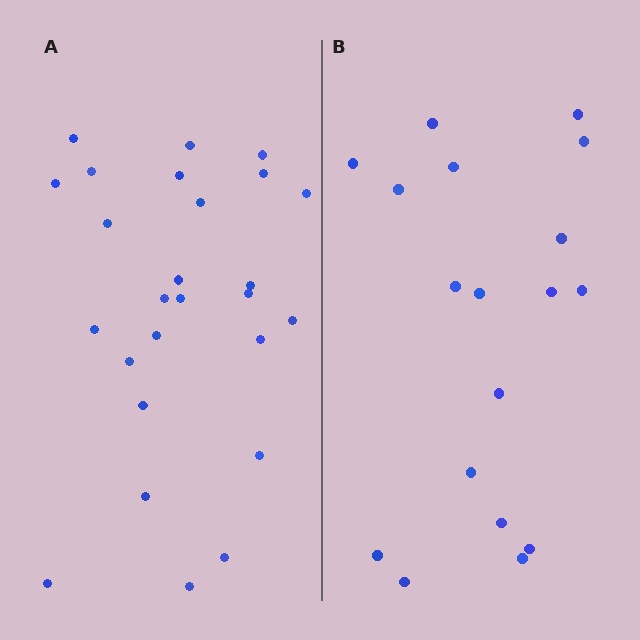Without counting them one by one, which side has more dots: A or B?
Region A (the left region) has more dots.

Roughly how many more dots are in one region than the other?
Region A has roughly 8 or so more dots than region B.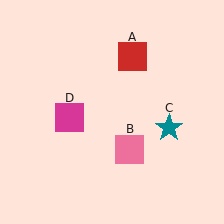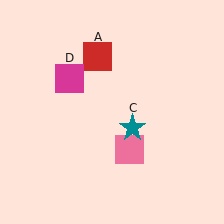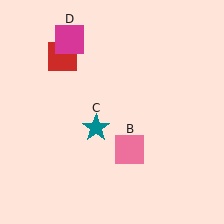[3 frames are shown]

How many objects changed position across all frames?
3 objects changed position: red square (object A), teal star (object C), magenta square (object D).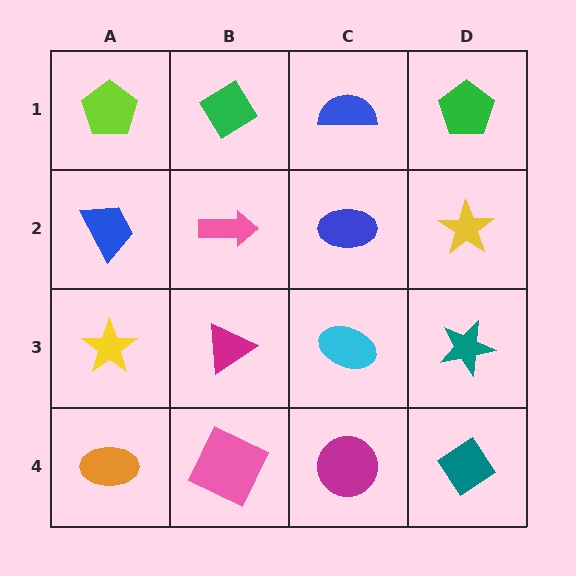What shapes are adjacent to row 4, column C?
A cyan ellipse (row 3, column C), a pink square (row 4, column B), a teal diamond (row 4, column D).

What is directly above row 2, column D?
A green pentagon.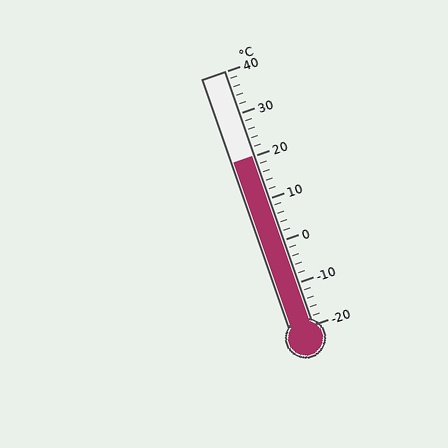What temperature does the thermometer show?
The thermometer shows approximately 20°C.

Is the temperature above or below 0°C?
The temperature is above 0°C.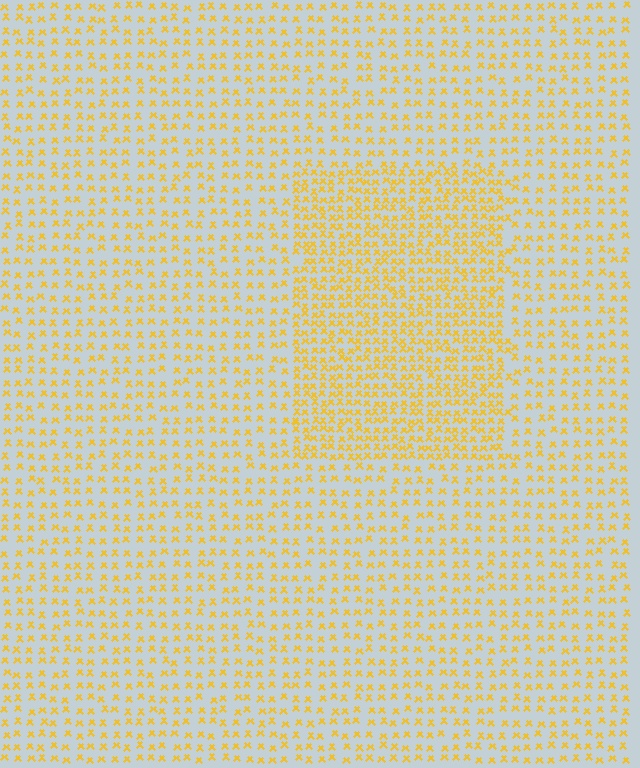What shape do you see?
I see a rectangle.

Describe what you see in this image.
The image contains small yellow elements arranged at two different densities. A rectangle-shaped region is visible where the elements are more densely packed than the surrounding area.